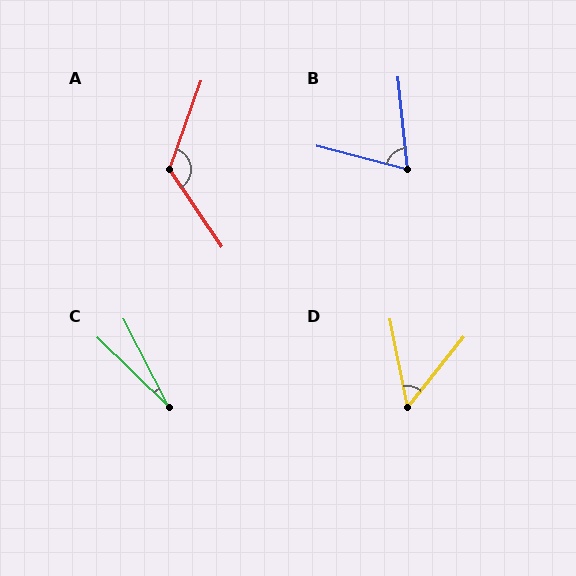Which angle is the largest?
A, at approximately 126 degrees.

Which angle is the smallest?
C, at approximately 19 degrees.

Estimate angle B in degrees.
Approximately 69 degrees.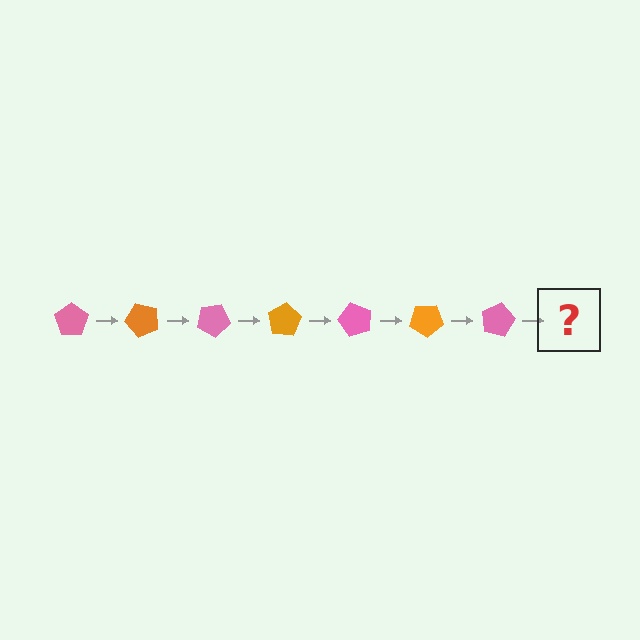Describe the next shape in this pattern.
It should be an orange pentagon, rotated 350 degrees from the start.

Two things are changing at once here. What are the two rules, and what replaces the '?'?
The two rules are that it rotates 50 degrees each step and the color cycles through pink and orange. The '?' should be an orange pentagon, rotated 350 degrees from the start.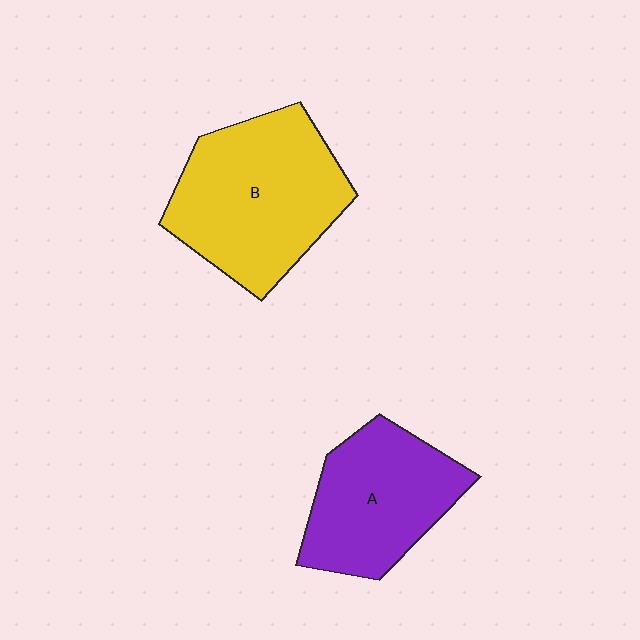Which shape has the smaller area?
Shape A (purple).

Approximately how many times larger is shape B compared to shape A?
Approximately 1.3 times.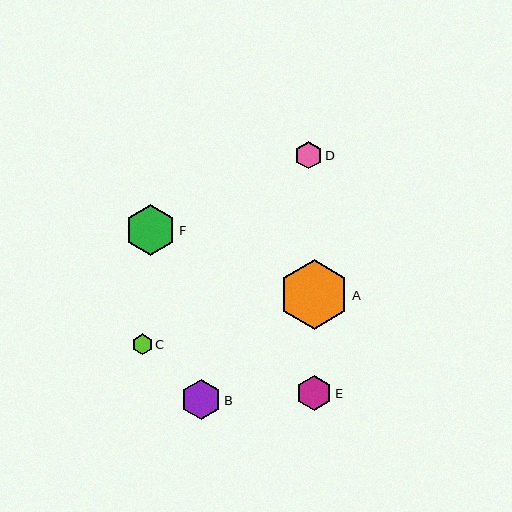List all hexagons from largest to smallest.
From largest to smallest: A, F, B, E, D, C.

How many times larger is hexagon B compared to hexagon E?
Hexagon B is approximately 1.1 times the size of hexagon E.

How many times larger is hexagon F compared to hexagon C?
Hexagon F is approximately 2.5 times the size of hexagon C.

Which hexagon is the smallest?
Hexagon C is the smallest with a size of approximately 20 pixels.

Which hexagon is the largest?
Hexagon A is the largest with a size of approximately 70 pixels.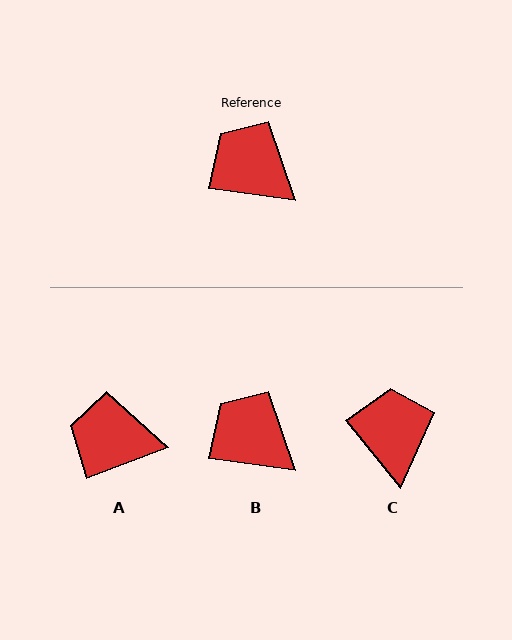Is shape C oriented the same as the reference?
No, it is off by about 43 degrees.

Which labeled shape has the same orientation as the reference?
B.